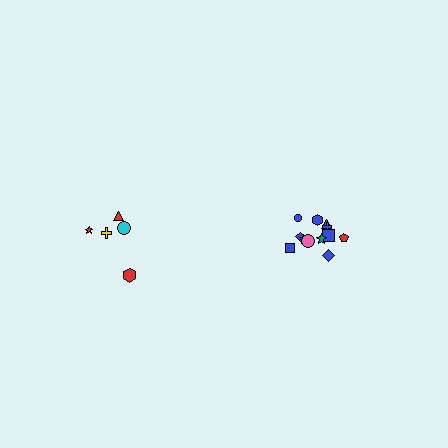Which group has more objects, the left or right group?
The right group.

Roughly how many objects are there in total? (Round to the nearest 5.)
Roughly 15 objects in total.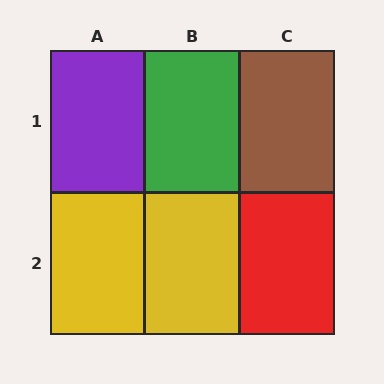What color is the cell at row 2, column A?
Yellow.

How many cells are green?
1 cell is green.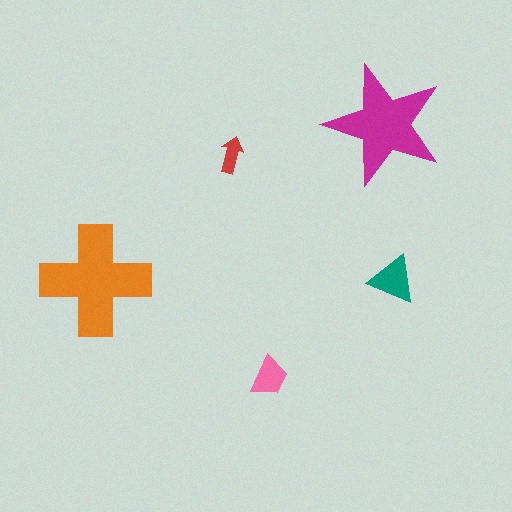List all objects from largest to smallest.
The orange cross, the magenta star, the teal triangle, the pink trapezoid, the red arrow.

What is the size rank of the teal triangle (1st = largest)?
3rd.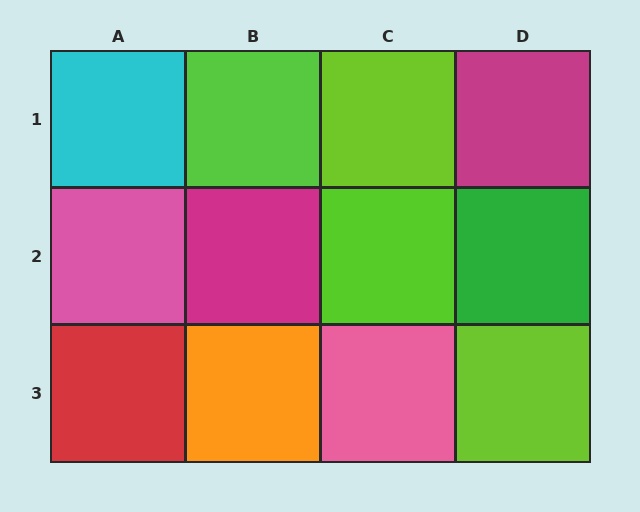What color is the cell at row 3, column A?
Red.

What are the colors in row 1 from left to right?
Cyan, lime, lime, magenta.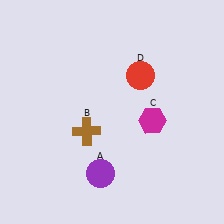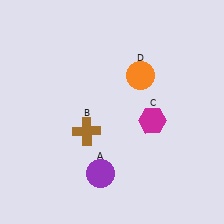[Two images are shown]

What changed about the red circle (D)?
In Image 1, D is red. In Image 2, it changed to orange.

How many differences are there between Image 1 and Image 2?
There is 1 difference between the two images.